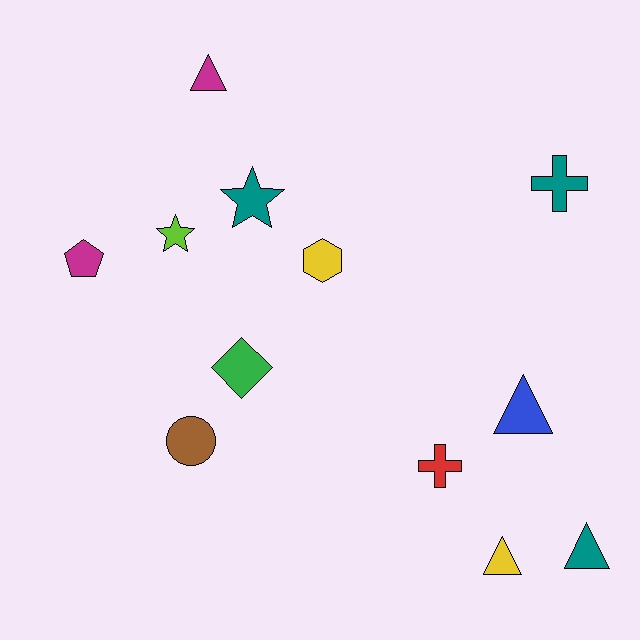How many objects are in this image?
There are 12 objects.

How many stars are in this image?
There are 2 stars.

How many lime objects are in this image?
There is 1 lime object.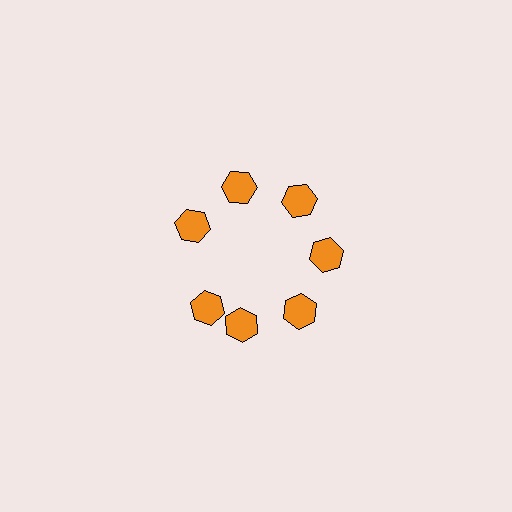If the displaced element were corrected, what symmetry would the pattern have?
It would have 7-fold rotational symmetry — the pattern would map onto itself every 51 degrees.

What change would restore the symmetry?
The symmetry would be restored by rotating it back into even spacing with its neighbors so that all 7 hexagons sit at equal angles and equal distance from the center.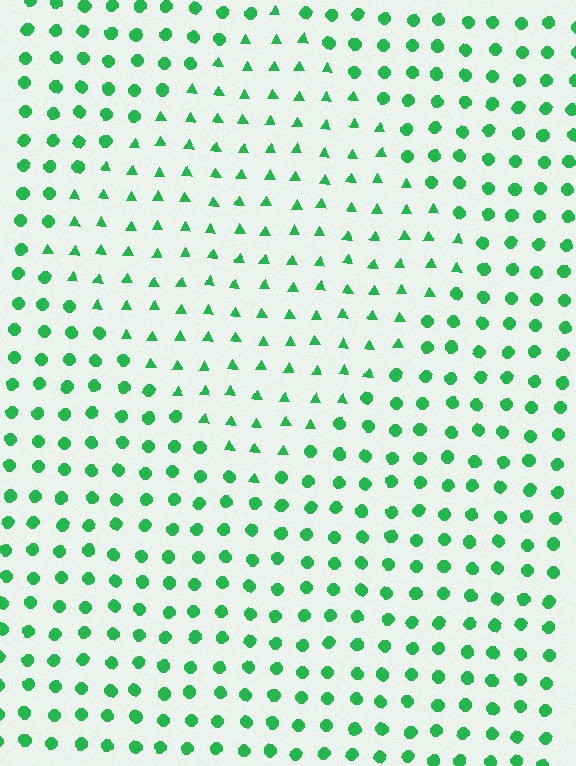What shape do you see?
I see a diamond.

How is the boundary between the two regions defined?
The boundary is defined by a change in element shape: triangles inside vs. circles outside. All elements share the same color and spacing.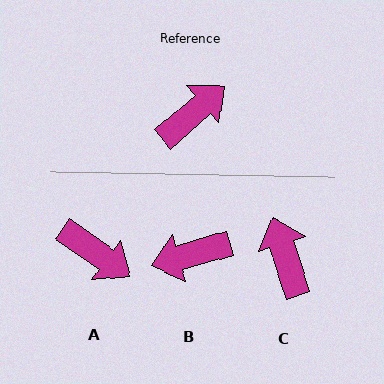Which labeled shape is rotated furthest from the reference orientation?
B, about 155 degrees away.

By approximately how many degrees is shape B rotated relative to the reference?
Approximately 155 degrees counter-clockwise.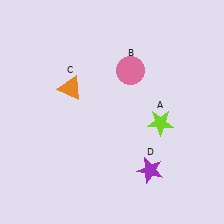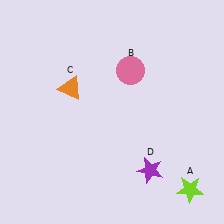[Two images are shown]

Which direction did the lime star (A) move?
The lime star (A) moved down.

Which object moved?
The lime star (A) moved down.